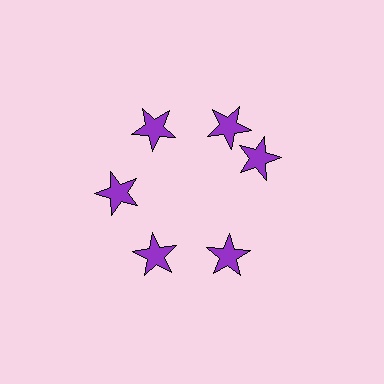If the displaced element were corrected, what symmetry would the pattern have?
It would have 6-fold rotational symmetry — the pattern would map onto itself every 60 degrees.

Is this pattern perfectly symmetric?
No. The 6 purple stars are arranged in a ring, but one element near the 3 o'clock position is rotated out of alignment along the ring, breaking the 6-fold rotational symmetry.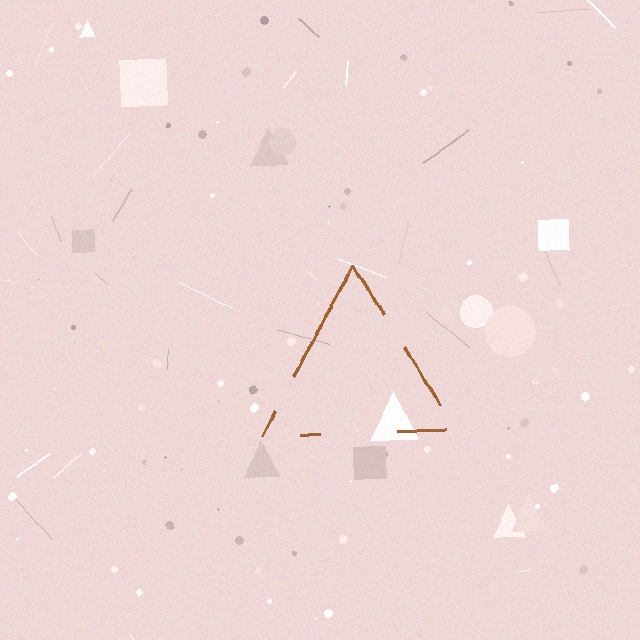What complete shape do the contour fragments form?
The contour fragments form a triangle.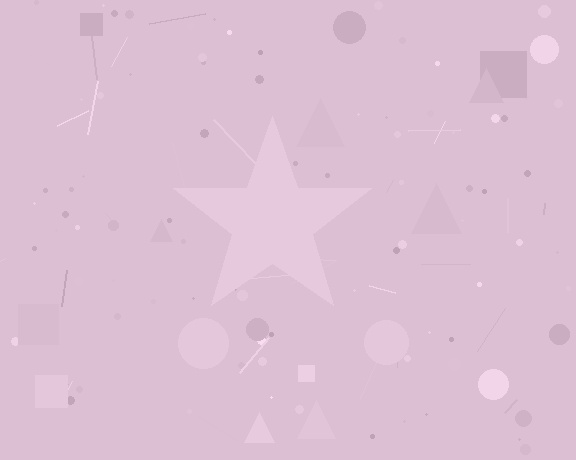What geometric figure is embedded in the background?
A star is embedded in the background.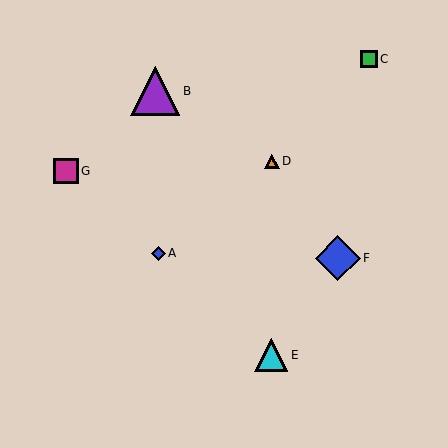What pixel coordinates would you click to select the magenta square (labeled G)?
Click at (66, 171) to select the magenta square G.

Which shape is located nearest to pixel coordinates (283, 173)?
The orange triangle (labeled D) at (272, 161) is nearest to that location.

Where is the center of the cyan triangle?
The center of the cyan triangle is at (271, 355).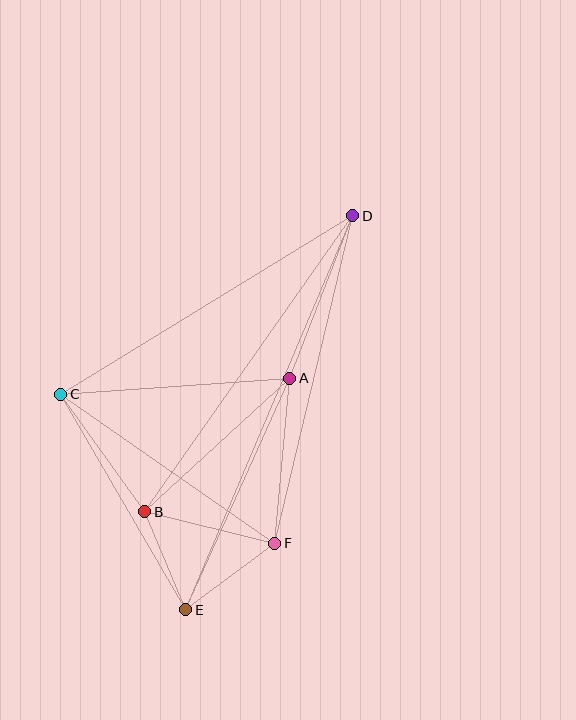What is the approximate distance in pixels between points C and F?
The distance between C and F is approximately 261 pixels.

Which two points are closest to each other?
Points B and E are closest to each other.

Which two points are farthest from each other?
Points D and E are farthest from each other.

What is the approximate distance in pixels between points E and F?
The distance between E and F is approximately 111 pixels.